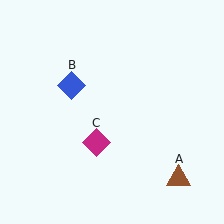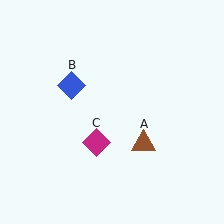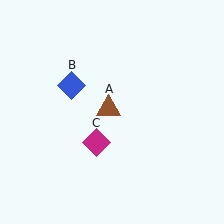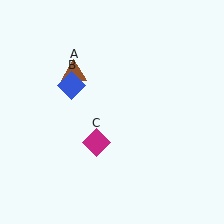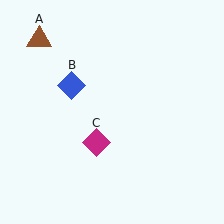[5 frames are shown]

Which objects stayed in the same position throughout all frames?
Blue diamond (object B) and magenta diamond (object C) remained stationary.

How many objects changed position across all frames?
1 object changed position: brown triangle (object A).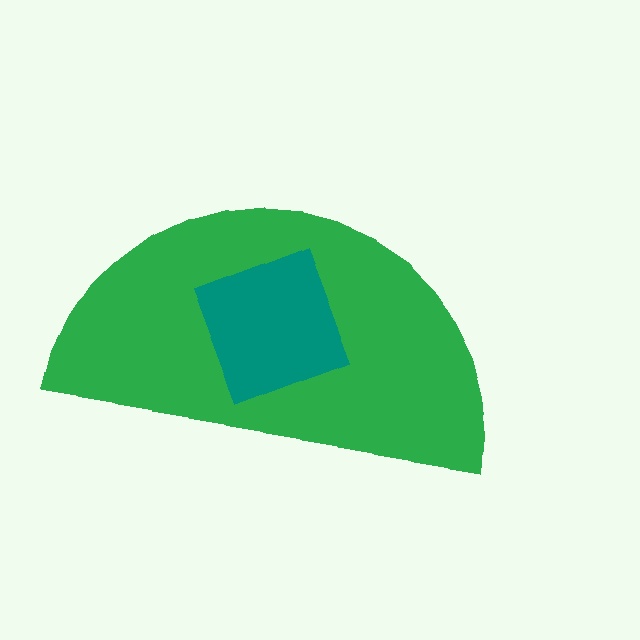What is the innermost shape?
The teal diamond.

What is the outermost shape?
The green semicircle.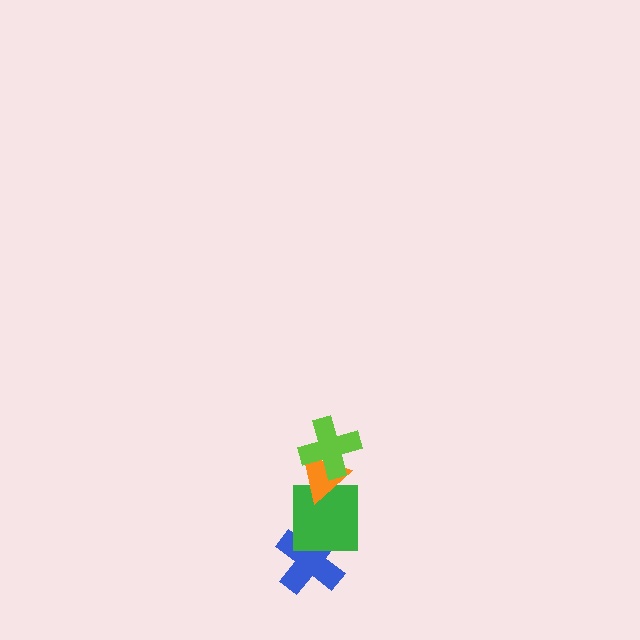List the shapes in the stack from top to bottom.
From top to bottom: the lime cross, the orange triangle, the green square, the blue cross.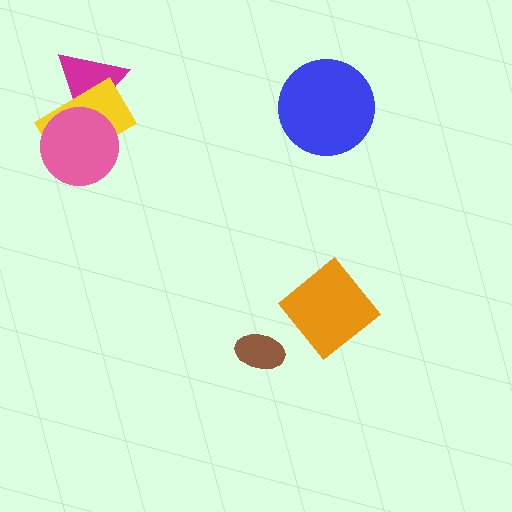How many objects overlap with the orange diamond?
0 objects overlap with the orange diamond.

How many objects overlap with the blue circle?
0 objects overlap with the blue circle.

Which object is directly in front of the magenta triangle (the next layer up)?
The yellow rectangle is directly in front of the magenta triangle.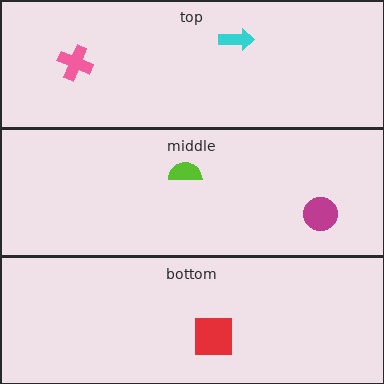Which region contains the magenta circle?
The middle region.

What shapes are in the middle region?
The magenta circle, the lime semicircle.